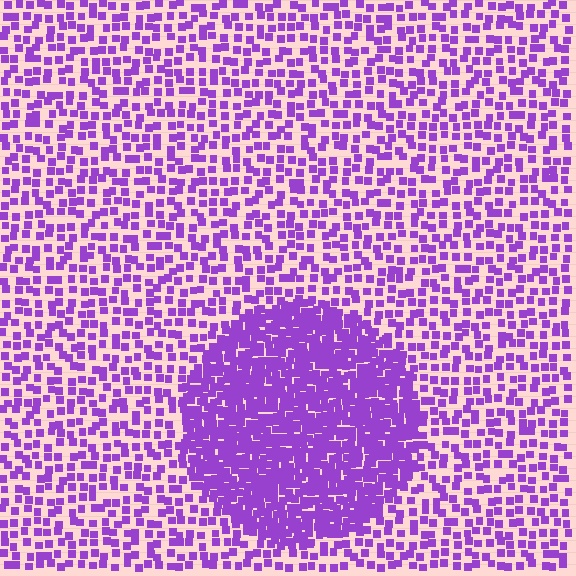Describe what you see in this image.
The image contains small purple elements arranged at two different densities. A circle-shaped region is visible where the elements are more densely packed than the surrounding area.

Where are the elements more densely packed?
The elements are more densely packed inside the circle boundary.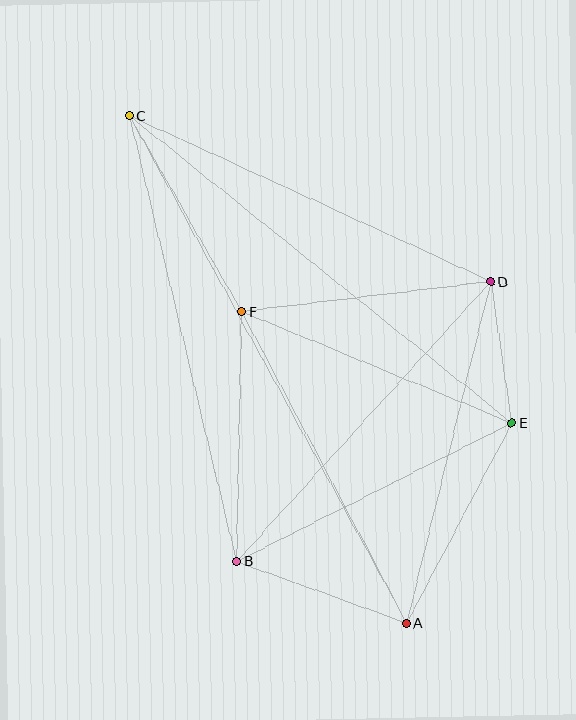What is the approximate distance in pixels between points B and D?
The distance between B and D is approximately 377 pixels.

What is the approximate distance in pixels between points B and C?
The distance between B and C is approximately 459 pixels.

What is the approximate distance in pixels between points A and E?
The distance between A and E is approximately 226 pixels.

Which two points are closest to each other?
Points D and E are closest to each other.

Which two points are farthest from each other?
Points A and C are farthest from each other.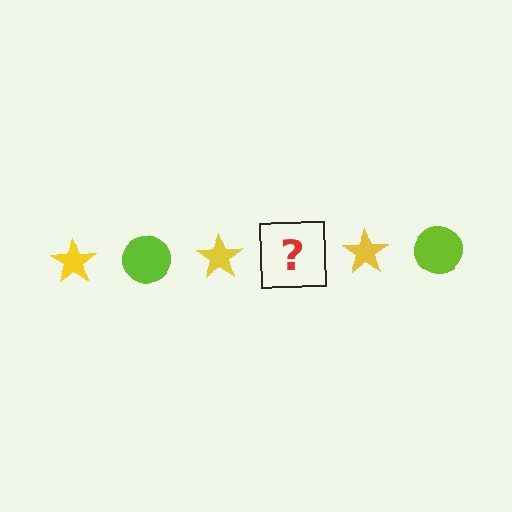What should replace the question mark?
The question mark should be replaced with a lime circle.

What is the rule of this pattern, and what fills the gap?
The rule is that the pattern alternates between yellow star and lime circle. The gap should be filled with a lime circle.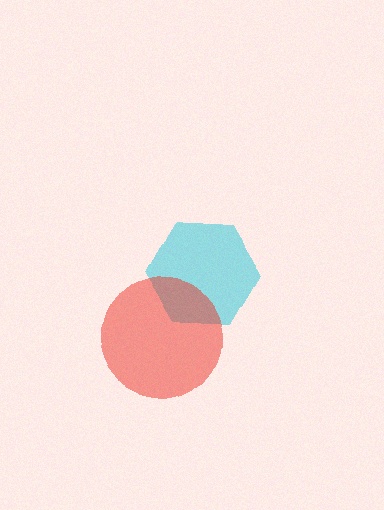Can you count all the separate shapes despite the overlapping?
Yes, there are 2 separate shapes.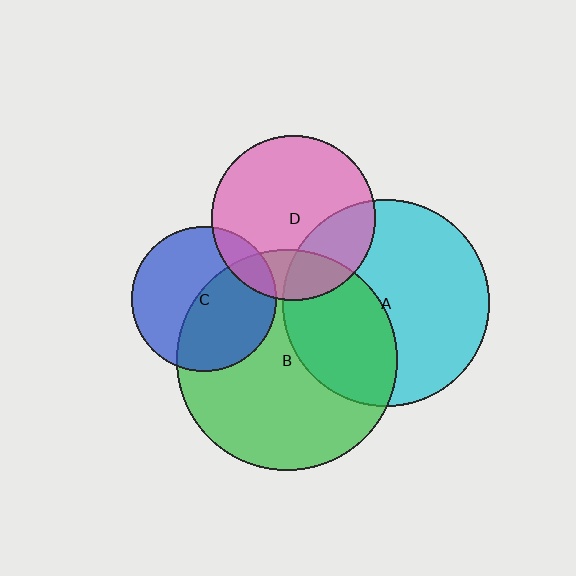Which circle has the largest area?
Circle B (green).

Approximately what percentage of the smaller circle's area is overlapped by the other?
Approximately 20%.